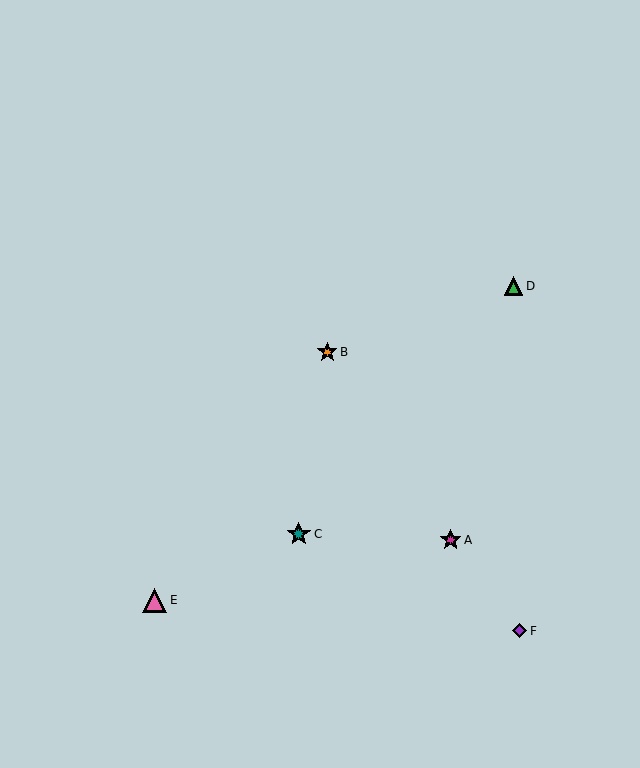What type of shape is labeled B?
Shape B is an orange star.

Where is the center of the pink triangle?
The center of the pink triangle is at (155, 600).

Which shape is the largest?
The pink triangle (labeled E) is the largest.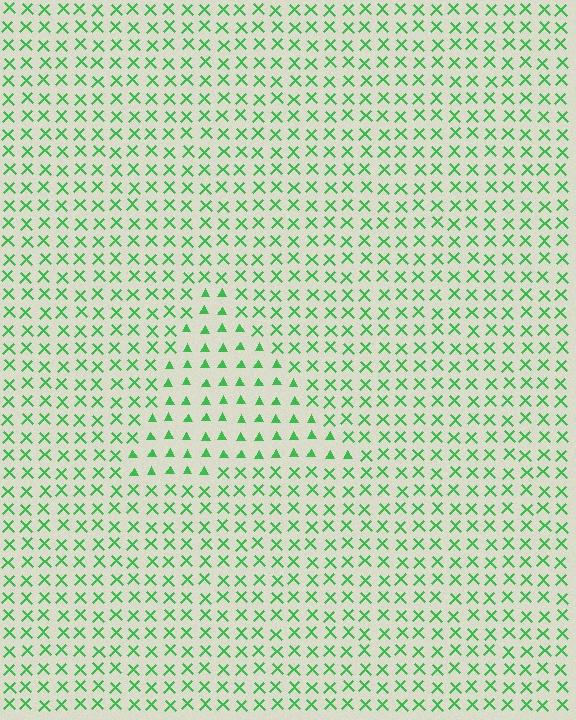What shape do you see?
I see a triangle.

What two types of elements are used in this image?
The image uses triangles inside the triangle region and X marks outside it.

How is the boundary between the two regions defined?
The boundary is defined by a change in element shape: triangles inside vs. X marks outside. All elements share the same color and spacing.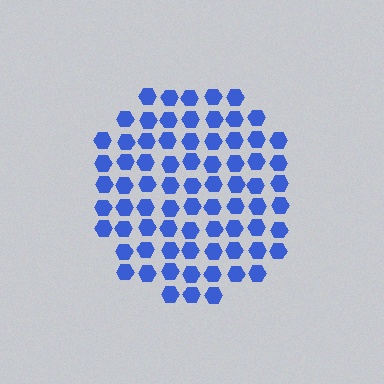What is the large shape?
The large shape is a circle.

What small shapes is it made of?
It is made of small hexagons.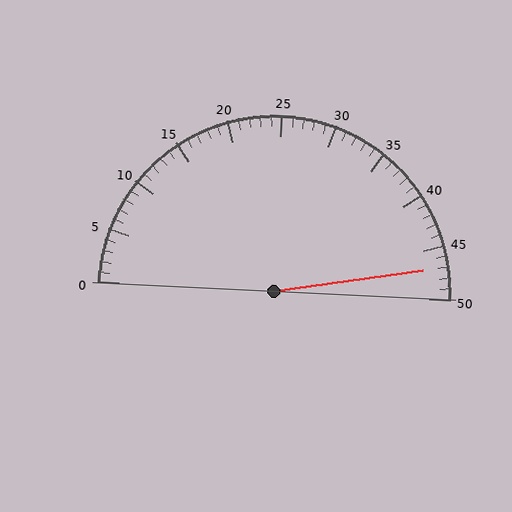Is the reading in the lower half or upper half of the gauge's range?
The reading is in the upper half of the range (0 to 50).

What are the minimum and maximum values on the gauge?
The gauge ranges from 0 to 50.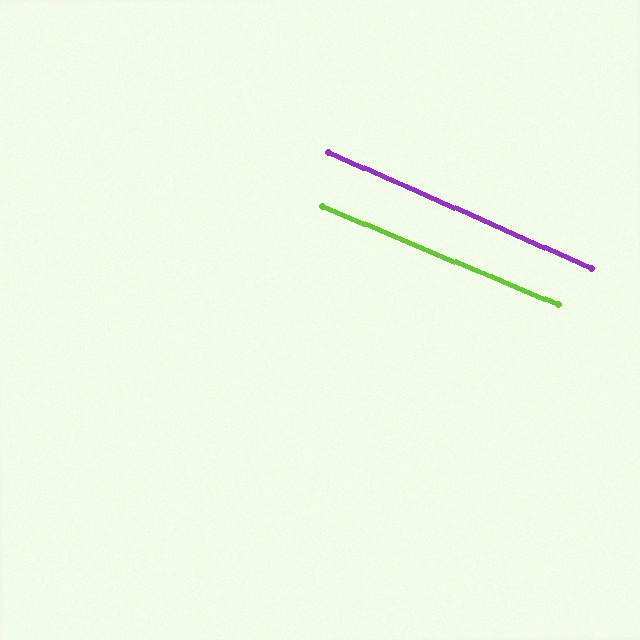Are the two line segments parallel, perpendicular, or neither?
Parallel — their directions differ by only 0.9°.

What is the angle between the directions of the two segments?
Approximately 1 degree.